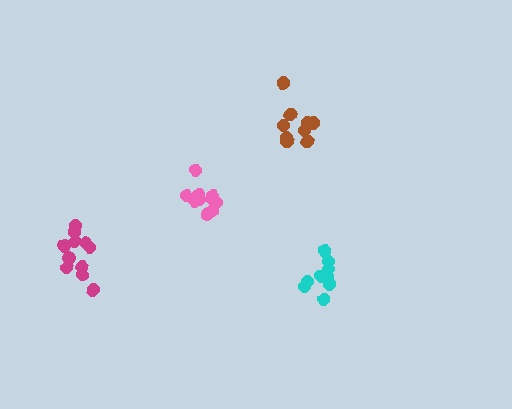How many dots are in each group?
Group 1: 9 dots, Group 2: 11 dots, Group 3: 9 dots, Group 4: 11 dots (40 total).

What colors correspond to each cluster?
The clusters are colored: brown, pink, cyan, magenta.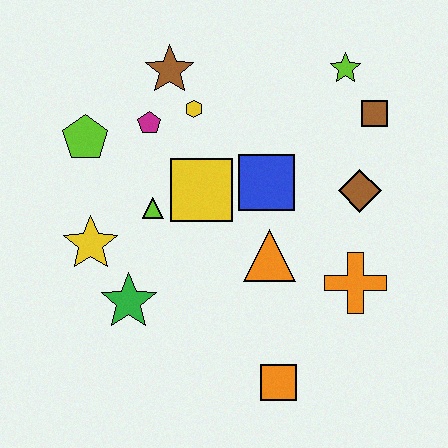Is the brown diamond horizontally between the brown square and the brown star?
Yes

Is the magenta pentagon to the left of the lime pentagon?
No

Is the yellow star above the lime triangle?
No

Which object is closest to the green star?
The yellow star is closest to the green star.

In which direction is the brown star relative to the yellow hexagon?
The brown star is above the yellow hexagon.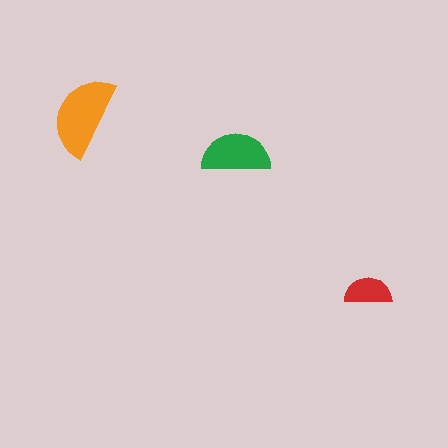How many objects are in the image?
There are 3 objects in the image.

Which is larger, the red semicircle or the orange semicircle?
The orange one.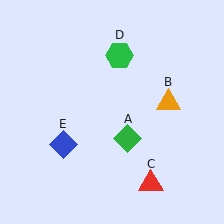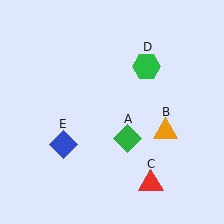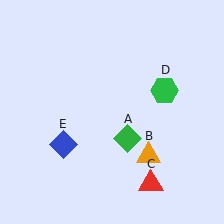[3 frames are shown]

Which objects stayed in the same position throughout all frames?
Green diamond (object A) and red triangle (object C) and blue diamond (object E) remained stationary.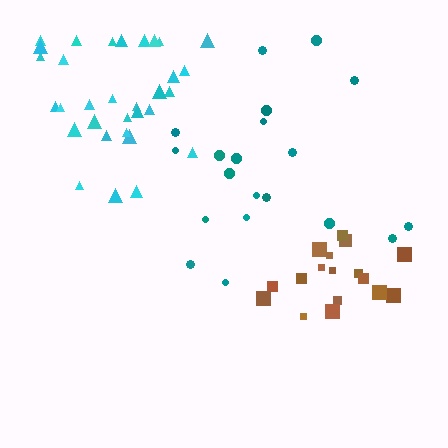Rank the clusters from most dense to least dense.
cyan, brown, teal.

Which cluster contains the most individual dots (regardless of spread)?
Cyan (33).